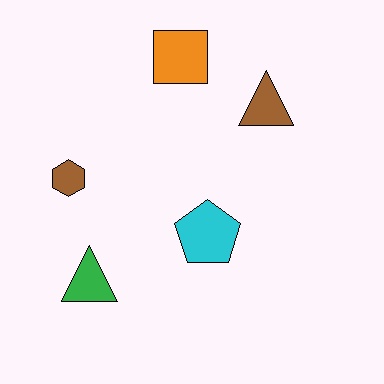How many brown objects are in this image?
There are 2 brown objects.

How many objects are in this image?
There are 5 objects.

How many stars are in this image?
There are no stars.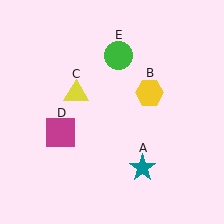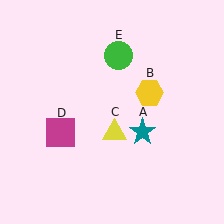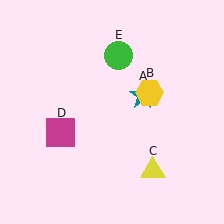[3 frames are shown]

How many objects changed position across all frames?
2 objects changed position: teal star (object A), yellow triangle (object C).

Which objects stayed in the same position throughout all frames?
Yellow hexagon (object B) and magenta square (object D) and green circle (object E) remained stationary.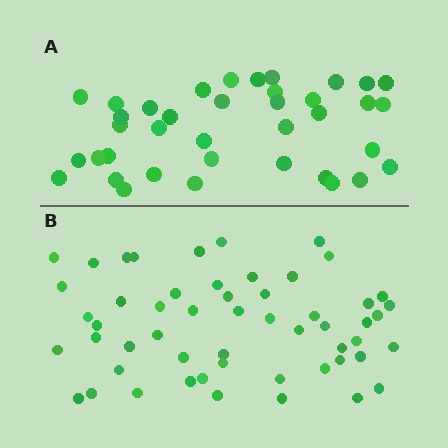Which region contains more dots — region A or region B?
Region B (the bottom region) has more dots.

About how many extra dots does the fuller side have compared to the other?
Region B has approximately 15 more dots than region A.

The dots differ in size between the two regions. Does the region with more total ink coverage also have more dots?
No. Region A has more total ink coverage because its dots are larger, but region B actually contains more individual dots. Total area can be misleading — the number of items is what matters here.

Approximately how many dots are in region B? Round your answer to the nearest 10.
About 50 dots. (The exact count is 54, which rounds to 50.)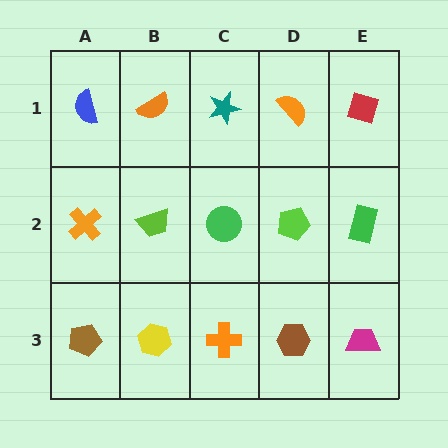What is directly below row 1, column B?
A lime trapezoid.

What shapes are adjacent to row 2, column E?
A red diamond (row 1, column E), a magenta trapezoid (row 3, column E), a lime pentagon (row 2, column D).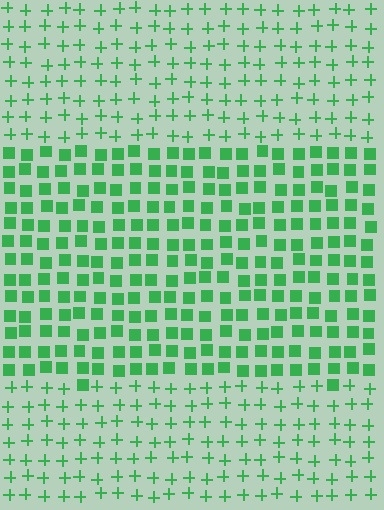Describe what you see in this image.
The image is filled with small green elements arranged in a uniform grid. A rectangle-shaped region contains squares, while the surrounding area contains plus signs. The boundary is defined purely by the change in element shape.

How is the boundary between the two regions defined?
The boundary is defined by a change in element shape: squares inside vs. plus signs outside. All elements share the same color and spacing.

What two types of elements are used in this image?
The image uses squares inside the rectangle region and plus signs outside it.